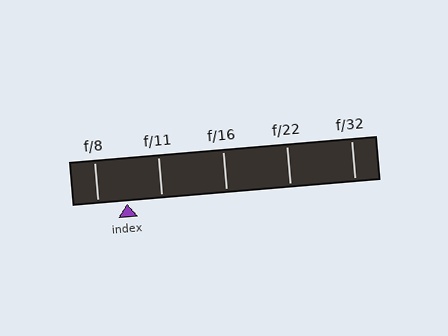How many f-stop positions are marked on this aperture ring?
There are 5 f-stop positions marked.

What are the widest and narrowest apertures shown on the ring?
The widest aperture shown is f/8 and the narrowest is f/32.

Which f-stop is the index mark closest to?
The index mark is closest to f/8.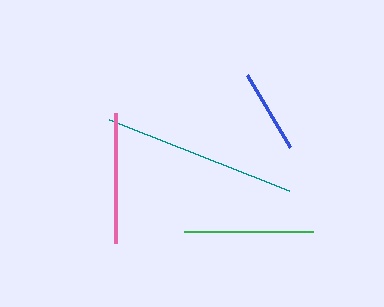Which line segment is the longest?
The teal line is the longest at approximately 194 pixels.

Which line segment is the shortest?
The blue line is the shortest at approximately 84 pixels.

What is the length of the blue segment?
The blue segment is approximately 84 pixels long.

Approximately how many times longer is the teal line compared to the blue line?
The teal line is approximately 2.3 times the length of the blue line.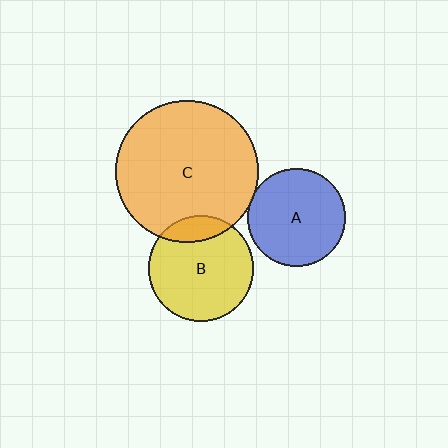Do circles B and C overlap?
Yes.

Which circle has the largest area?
Circle C (orange).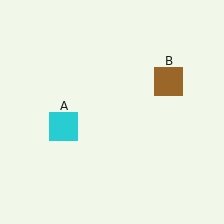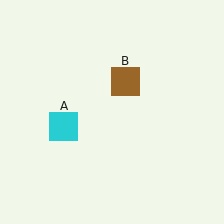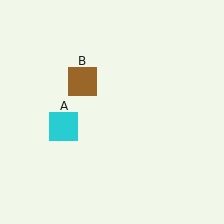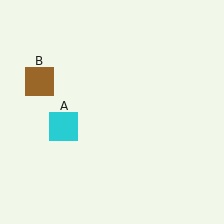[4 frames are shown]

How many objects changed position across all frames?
1 object changed position: brown square (object B).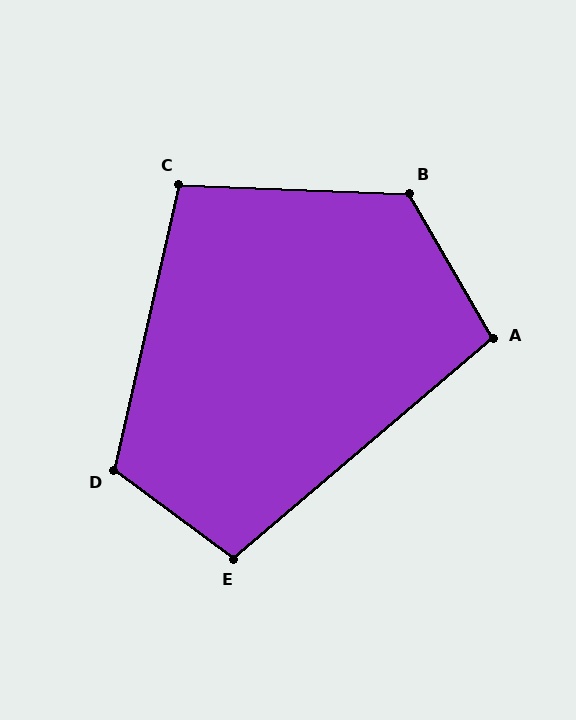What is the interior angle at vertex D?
Approximately 114 degrees (obtuse).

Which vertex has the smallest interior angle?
A, at approximately 100 degrees.